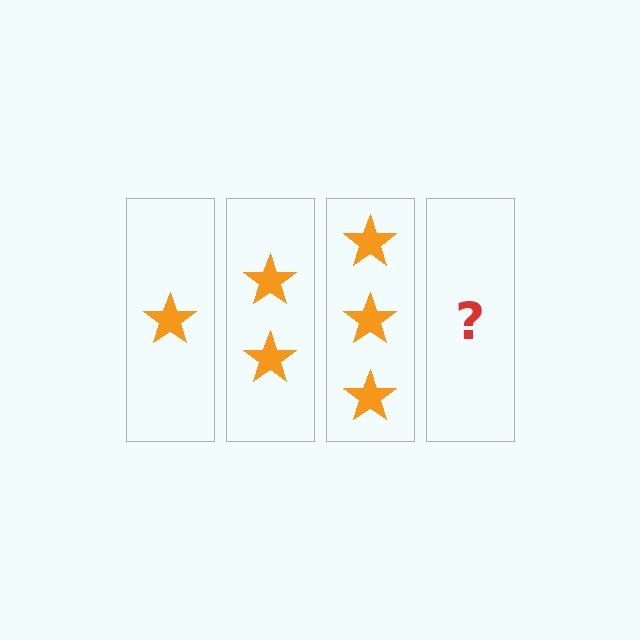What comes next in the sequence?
The next element should be 4 stars.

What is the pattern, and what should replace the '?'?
The pattern is that each step adds one more star. The '?' should be 4 stars.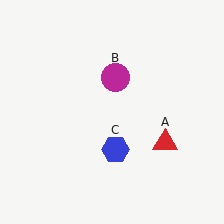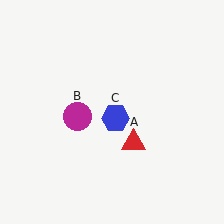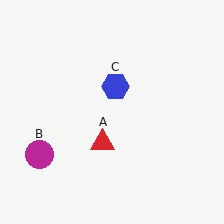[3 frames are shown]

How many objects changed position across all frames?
3 objects changed position: red triangle (object A), magenta circle (object B), blue hexagon (object C).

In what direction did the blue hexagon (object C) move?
The blue hexagon (object C) moved up.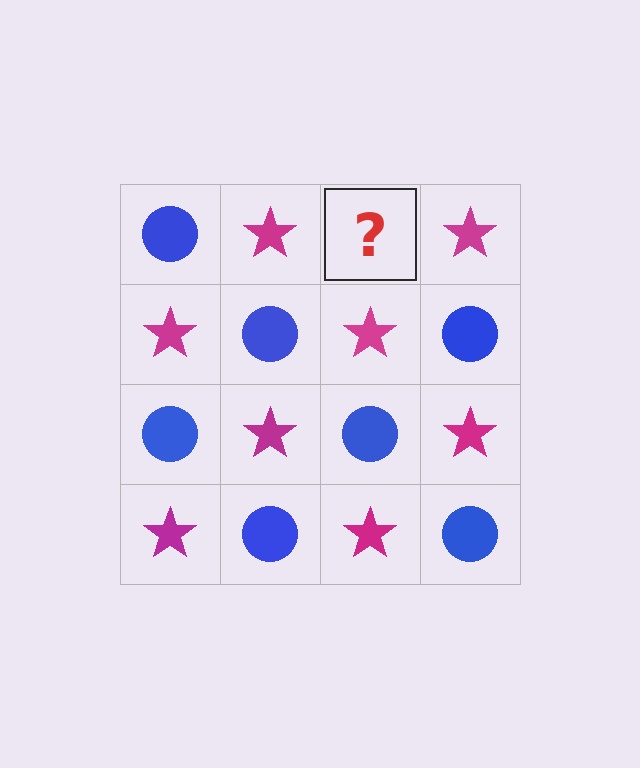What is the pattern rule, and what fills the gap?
The rule is that it alternates blue circle and magenta star in a checkerboard pattern. The gap should be filled with a blue circle.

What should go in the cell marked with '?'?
The missing cell should contain a blue circle.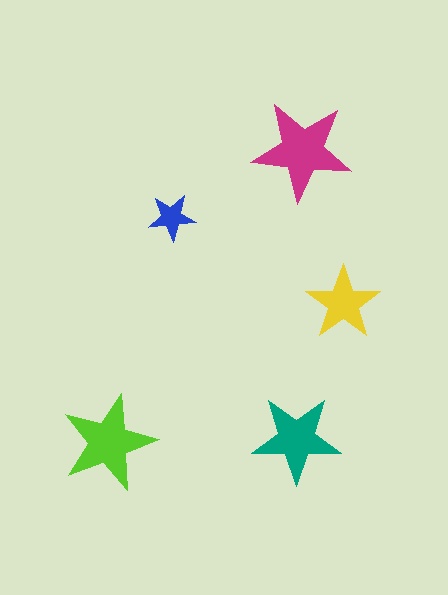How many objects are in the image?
There are 5 objects in the image.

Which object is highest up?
The magenta star is topmost.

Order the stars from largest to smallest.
the magenta one, the lime one, the teal one, the yellow one, the blue one.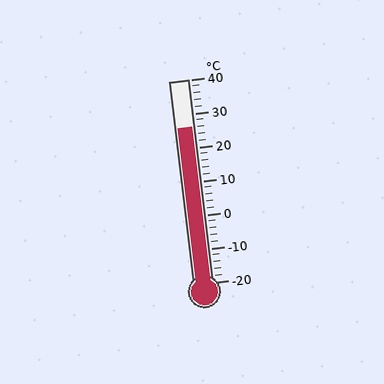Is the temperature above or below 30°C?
The temperature is below 30°C.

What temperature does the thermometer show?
The thermometer shows approximately 26°C.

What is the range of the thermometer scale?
The thermometer scale ranges from -20°C to 40°C.